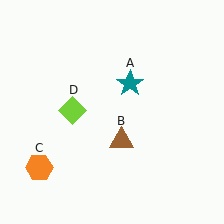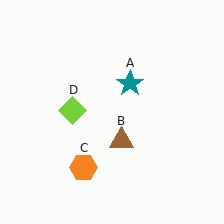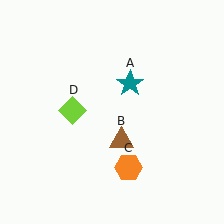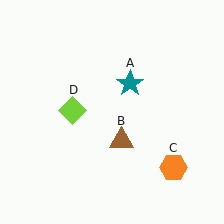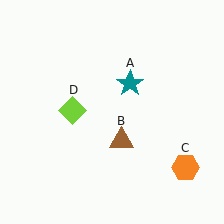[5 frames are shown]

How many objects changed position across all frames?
1 object changed position: orange hexagon (object C).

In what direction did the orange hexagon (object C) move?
The orange hexagon (object C) moved right.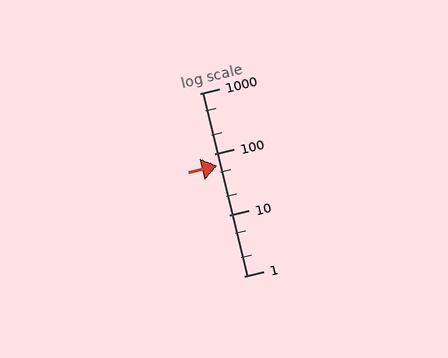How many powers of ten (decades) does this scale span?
The scale spans 3 decades, from 1 to 1000.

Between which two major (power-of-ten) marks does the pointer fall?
The pointer is between 10 and 100.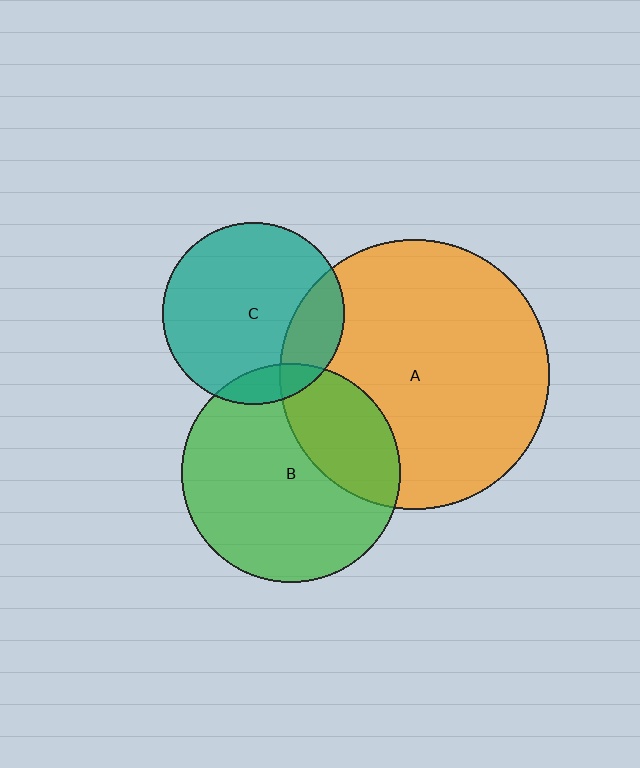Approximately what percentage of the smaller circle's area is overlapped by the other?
Approximately 10%.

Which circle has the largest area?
Circle A (orange).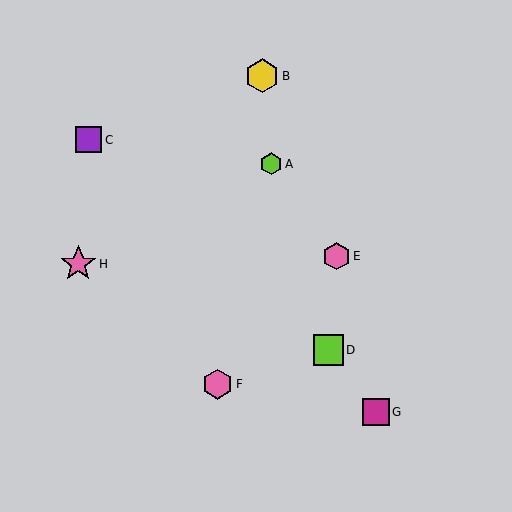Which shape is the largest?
The pink star (labeled H) is the largest.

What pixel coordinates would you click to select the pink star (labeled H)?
Click at (78, 264) to select the pink star H.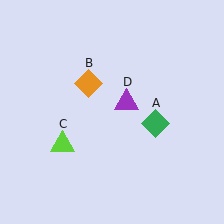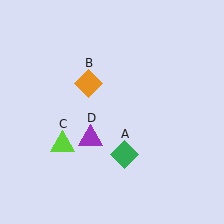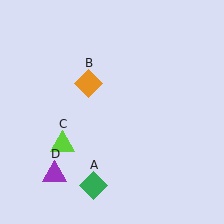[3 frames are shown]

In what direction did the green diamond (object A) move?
The green diamond (object A) moved down and to the left.